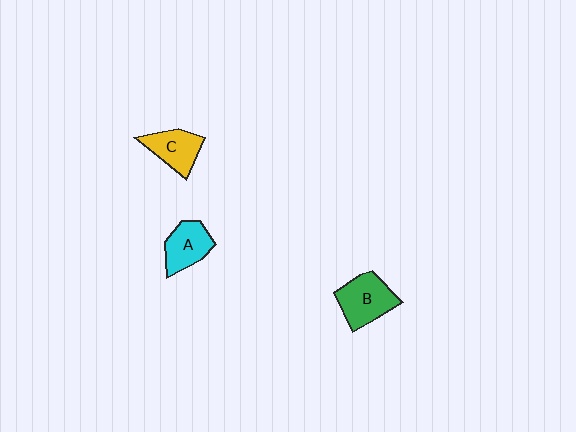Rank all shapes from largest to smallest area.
From largest to smallest: B (green), A (cyan), C (yellow).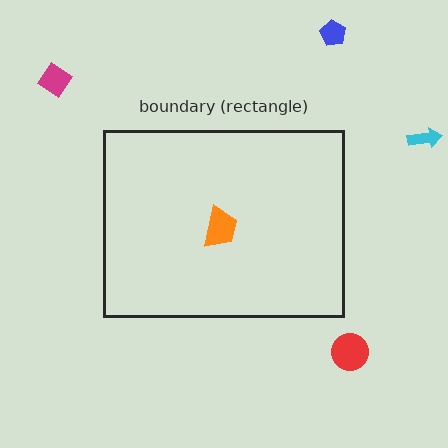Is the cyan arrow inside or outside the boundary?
Outside.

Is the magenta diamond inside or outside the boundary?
Outside.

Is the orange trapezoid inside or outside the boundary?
Inside.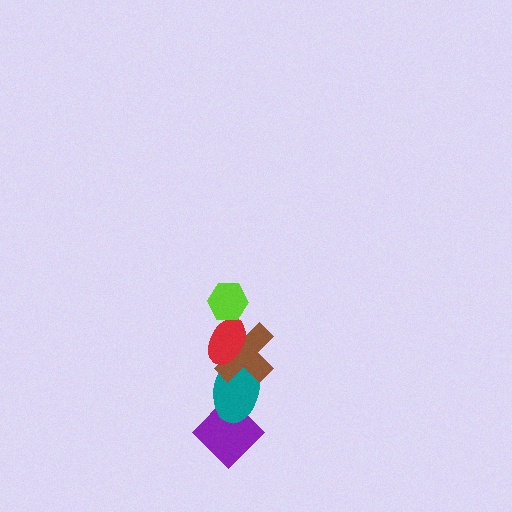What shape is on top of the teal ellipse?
The brown cross is on top of the teal ellipse.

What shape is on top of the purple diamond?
The teal ellipse is on top of the purple diamond.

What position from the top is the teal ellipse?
The teal ellipse is 4th from the top.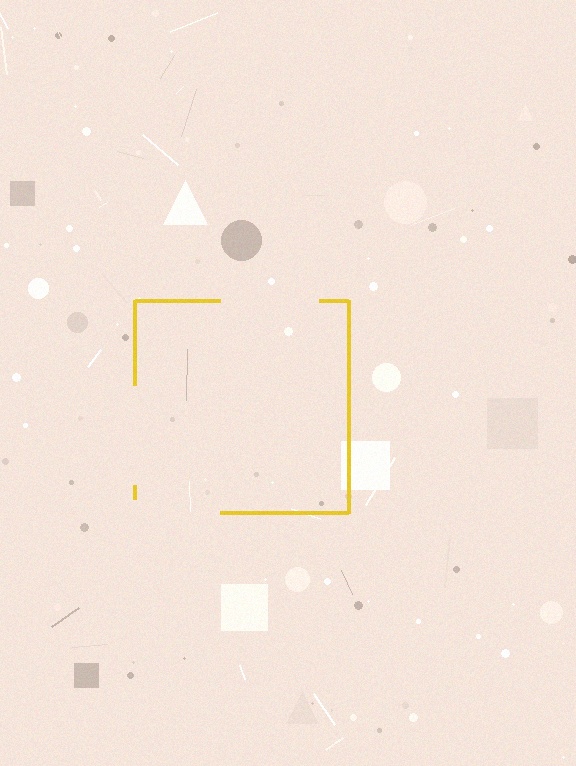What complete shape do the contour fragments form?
The contour fragments form a square.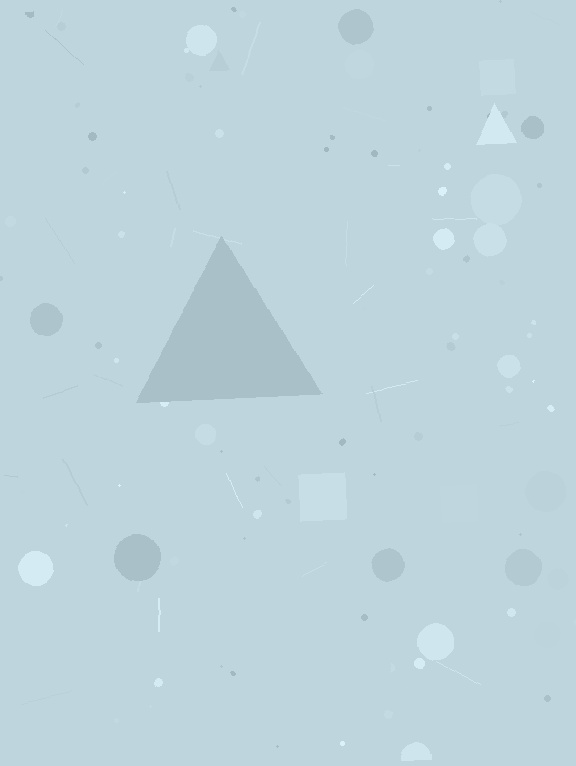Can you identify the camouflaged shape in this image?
The camouflaged shape is a triangle.